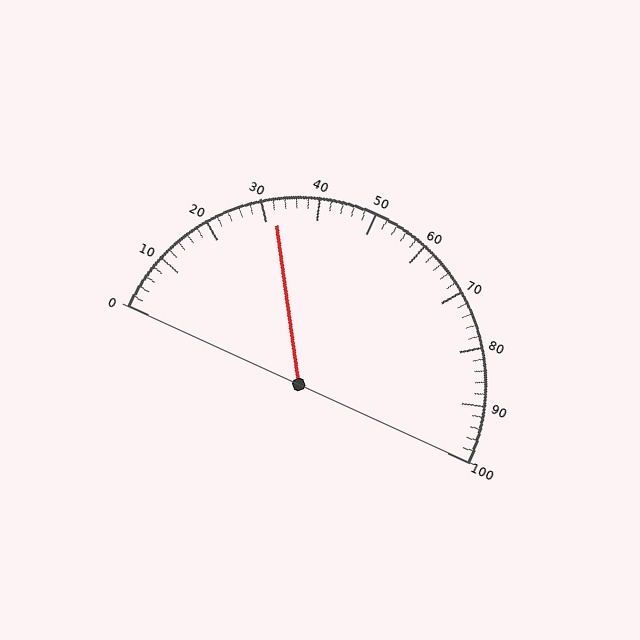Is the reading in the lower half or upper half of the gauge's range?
The reading is in the lower half of the range (0 to 100).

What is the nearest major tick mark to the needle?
The nearest major tick mark is 30.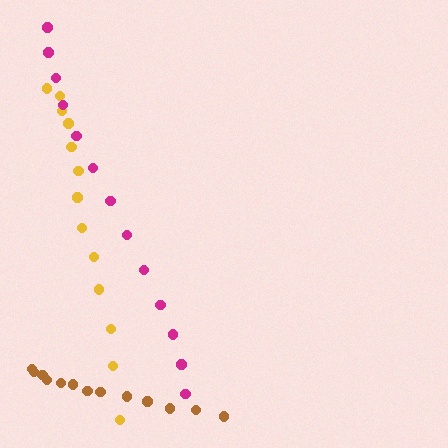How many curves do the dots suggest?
There are 3 distinct paths.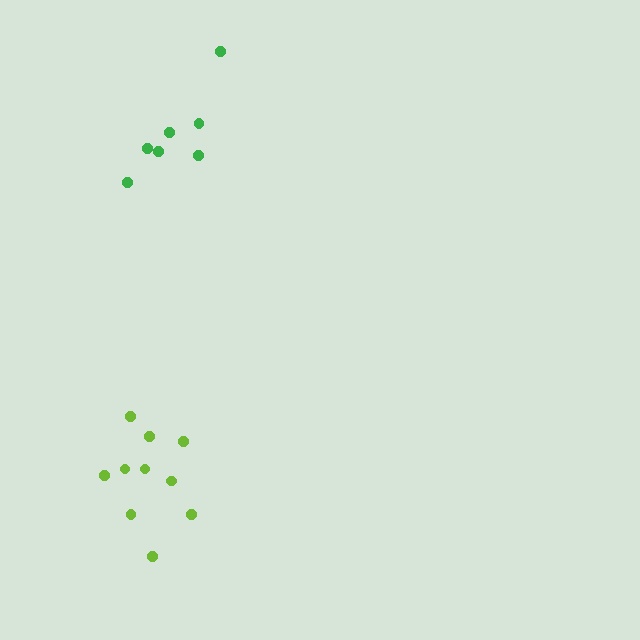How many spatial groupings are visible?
There are 2 spatial groupings.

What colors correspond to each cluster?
The clusters are colored: green, lime.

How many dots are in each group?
Group 1: 7 dots, Group 2: 10 dots (17 total).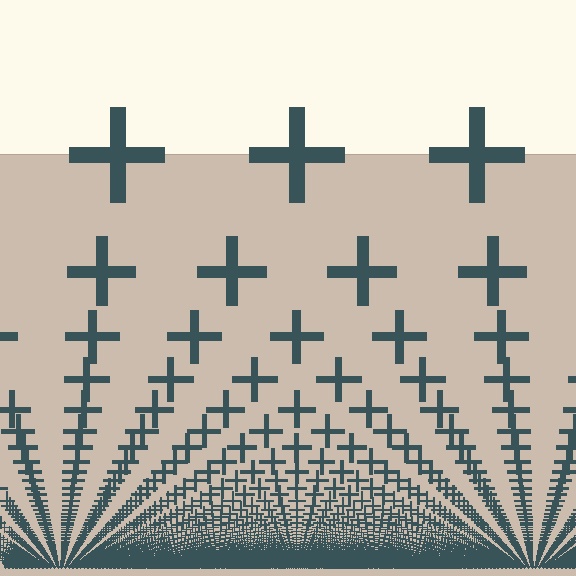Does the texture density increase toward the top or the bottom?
Density increases toward the bottom.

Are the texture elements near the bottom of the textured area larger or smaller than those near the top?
Smaller. The gradient is inverted — elements near the bottom are smaller and denser.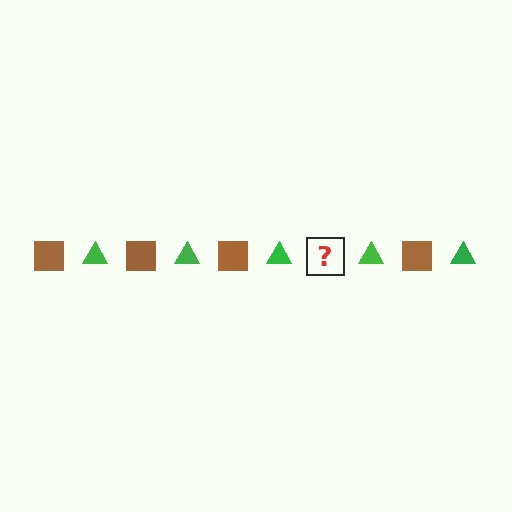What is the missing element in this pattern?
The missing element is a brown square.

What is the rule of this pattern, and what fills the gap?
The rule is that the pattern alternates between brown square and green triangle. The gap should be filled with a brown square.